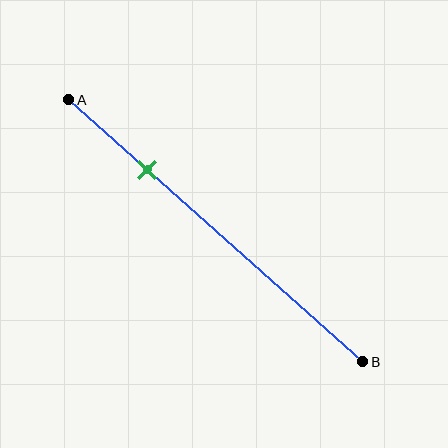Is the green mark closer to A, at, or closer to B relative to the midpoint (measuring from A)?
The green mark is closer to point A than the midpoint of segment AB.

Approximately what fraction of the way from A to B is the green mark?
The green mark is approximately 25% of the way from A to B.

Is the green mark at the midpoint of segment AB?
No, the mark is at about 25% from A, not at the 50% midpoint.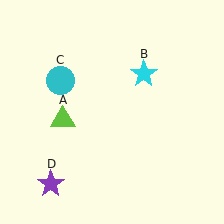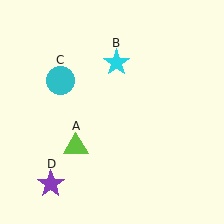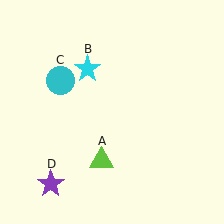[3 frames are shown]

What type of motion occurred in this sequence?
The lime triangle (object A), cyan star (object B) rotated counterclockwise around the center of the scene.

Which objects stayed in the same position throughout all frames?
Cyan circle (object C) and purple star (object D) remained stationary.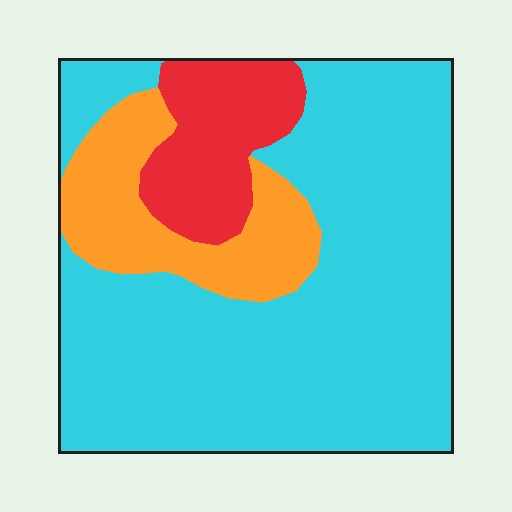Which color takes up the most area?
Cyan, at roughly 70%.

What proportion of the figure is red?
Red takes up about one eighth (1/8) of the figure.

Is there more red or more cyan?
Cyan.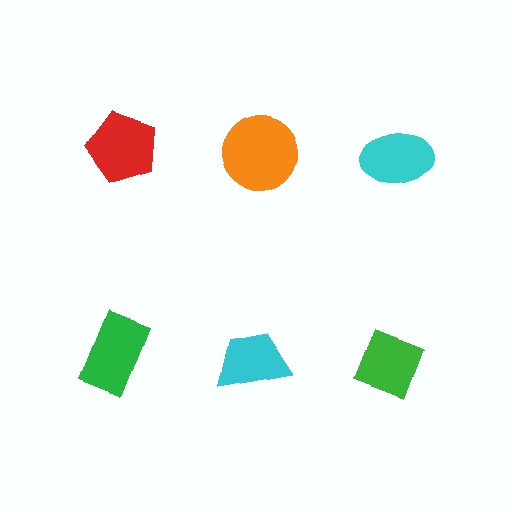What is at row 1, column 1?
A red pentagon.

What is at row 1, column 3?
A cyan ellipse.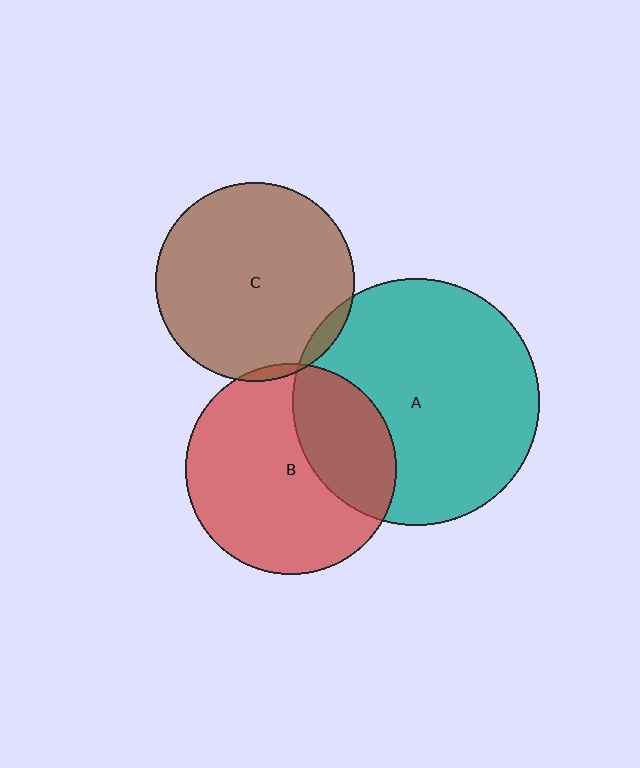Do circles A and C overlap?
Yes.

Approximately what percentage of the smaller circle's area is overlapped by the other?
Approximately 5%.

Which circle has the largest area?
Circle A (teal).